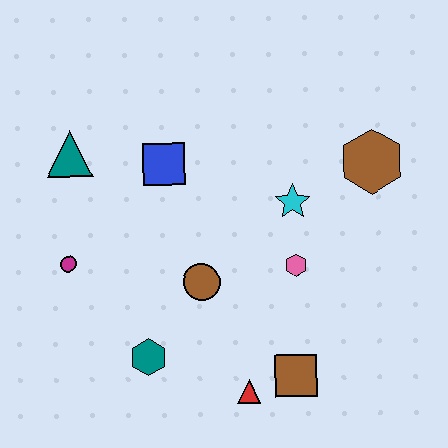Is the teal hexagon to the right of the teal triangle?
Yes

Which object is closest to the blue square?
The teal triangle is closest to the blue square.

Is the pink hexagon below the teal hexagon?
No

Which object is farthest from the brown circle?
The brown hexagon is farthest from the brown circle.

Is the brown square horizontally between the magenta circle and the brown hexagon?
Yes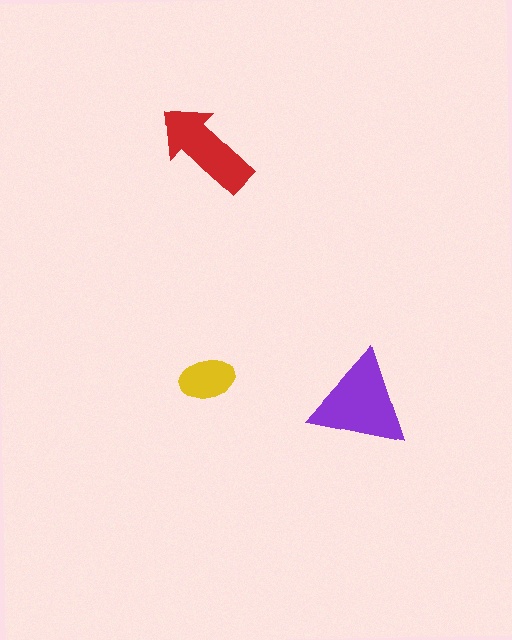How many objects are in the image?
There are 3 objects in the image.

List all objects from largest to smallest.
The purple triangle, the red arrow, the yellow ellipse.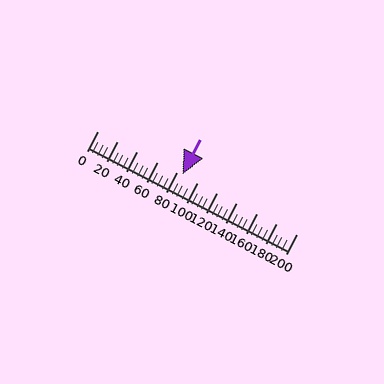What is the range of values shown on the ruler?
The ruler shows values from 0 to 200.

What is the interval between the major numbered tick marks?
The major tick marks are spaced 20 units apart.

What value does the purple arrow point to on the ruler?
The purple arrow points to approximately 85.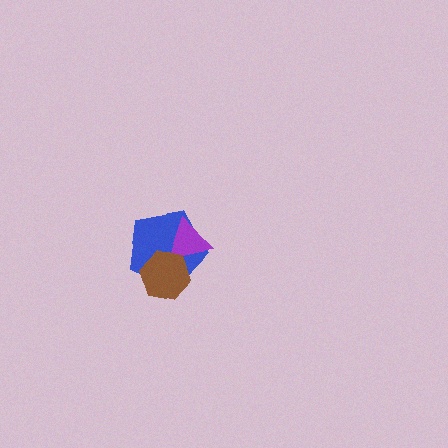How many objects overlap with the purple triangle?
2 objects overlap with the purple triangle.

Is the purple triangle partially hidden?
Yes, it is partially covered by another shape.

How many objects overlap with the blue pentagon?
2 objects overlap with the blue pentagon.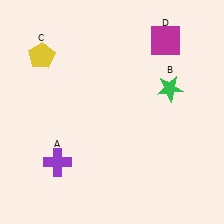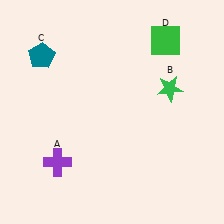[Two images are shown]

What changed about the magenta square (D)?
In Image 1, D is magenta. In Image 2, it changed to green.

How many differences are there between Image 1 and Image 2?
There are 2 differences between the two images.